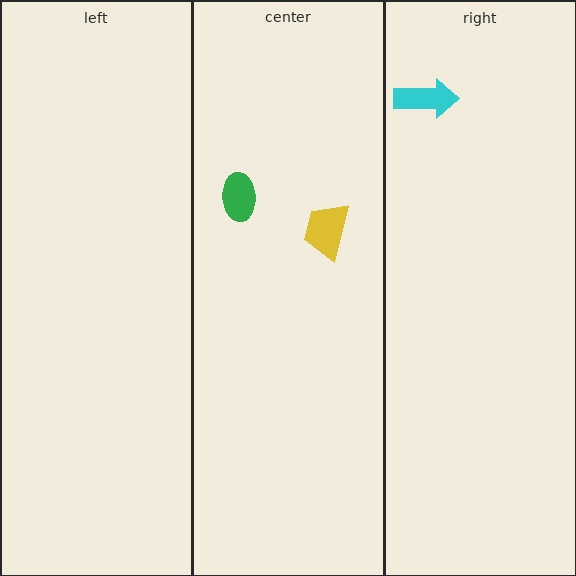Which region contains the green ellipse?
The center region.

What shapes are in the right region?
The cyan arrow.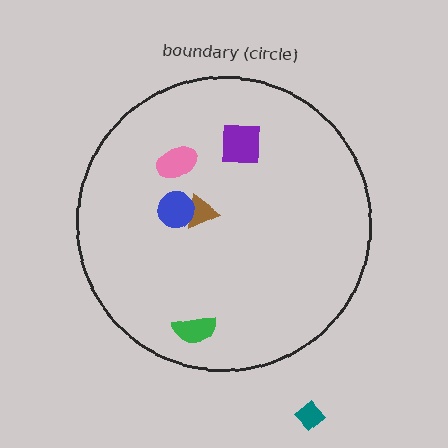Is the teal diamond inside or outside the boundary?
Outside.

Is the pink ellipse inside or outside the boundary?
Inside.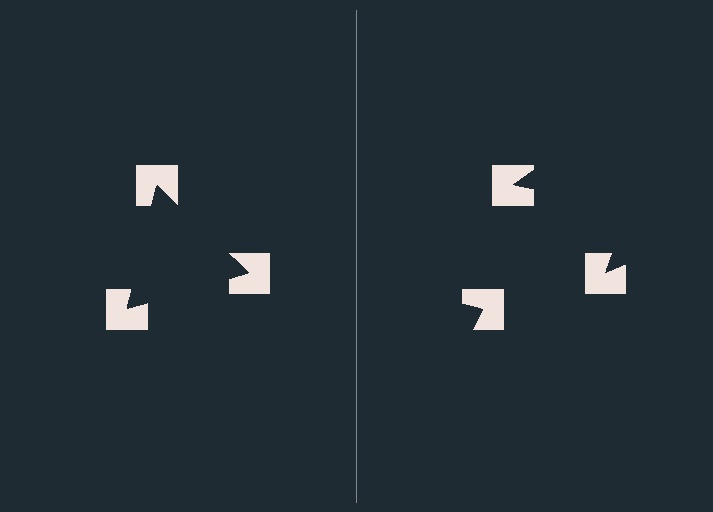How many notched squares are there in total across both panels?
6 — 3 on each side.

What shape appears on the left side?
An illusory triangle.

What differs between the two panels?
The notched squares are positioned identically on both sides; only the wedge orientations differ. On the left they align to a triangle; on the right they are misaligned.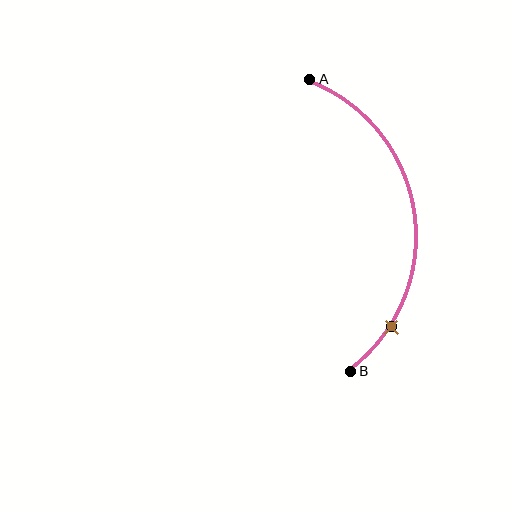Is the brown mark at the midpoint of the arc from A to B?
No. The brown mark lies on the arc but is closer to endpoint B. The arc midpoint would be at the point on the curve equidistant along the arc from both A and B.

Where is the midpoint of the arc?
The arc midpoint is the point on the curve farthest from the straight line joining A and B. It sits to the right of that line.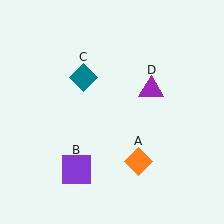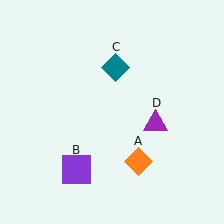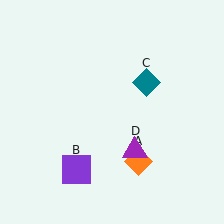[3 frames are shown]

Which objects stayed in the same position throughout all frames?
Orange diamond (object A) and purple square (object B) remained stationary.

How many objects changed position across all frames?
2 objects changed position: teal diamond (object C), purple triangle (object D).